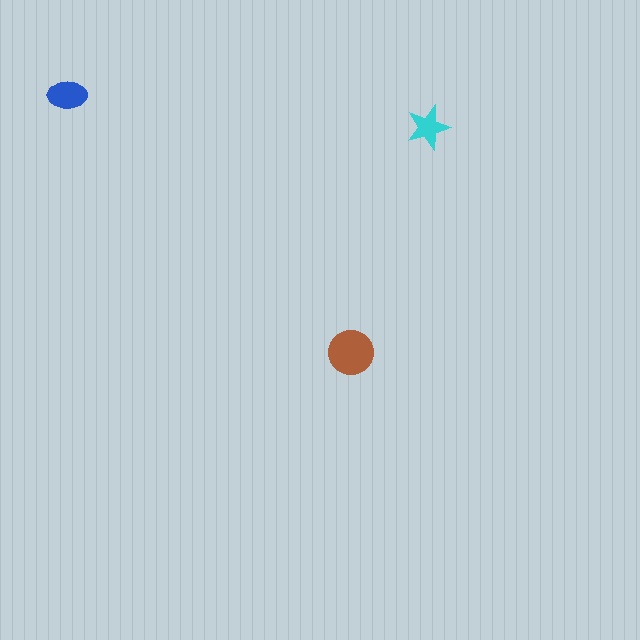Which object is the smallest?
The cyan star.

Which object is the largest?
The brown circle.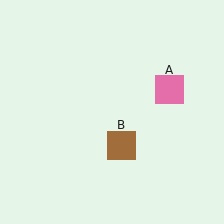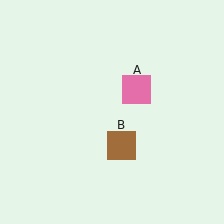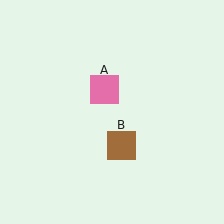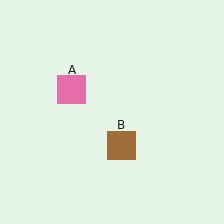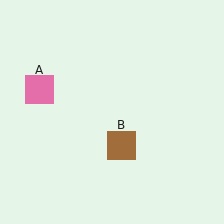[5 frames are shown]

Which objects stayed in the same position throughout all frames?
Brown square (object B) remained stationary.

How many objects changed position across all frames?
1 object changed position: pink square (object A).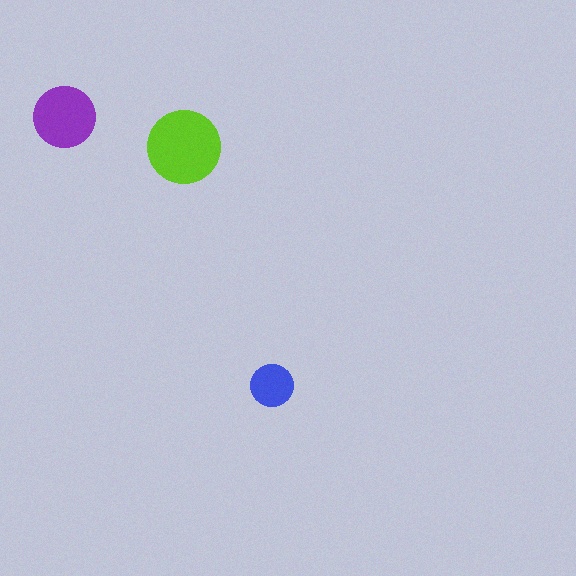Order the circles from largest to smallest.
the lime one, the purple one, the blue one.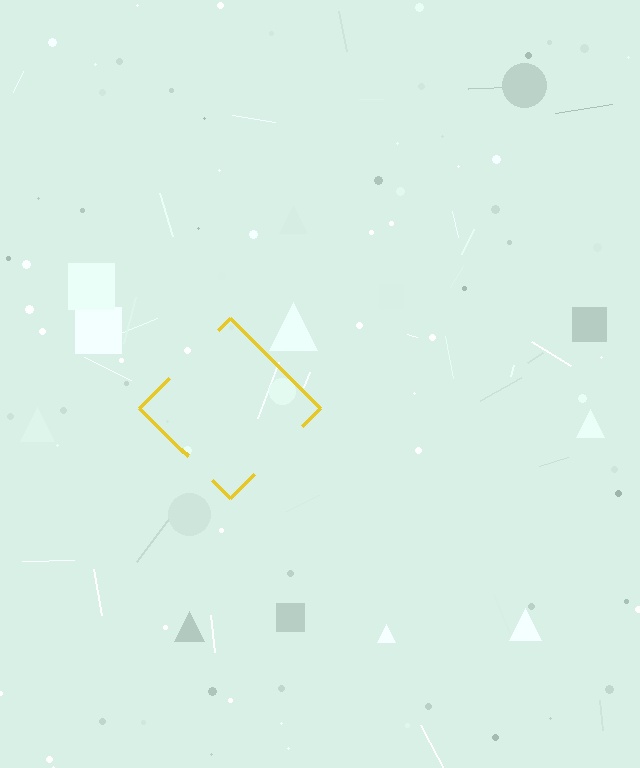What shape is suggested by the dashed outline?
The dashed outline suggests a diamond.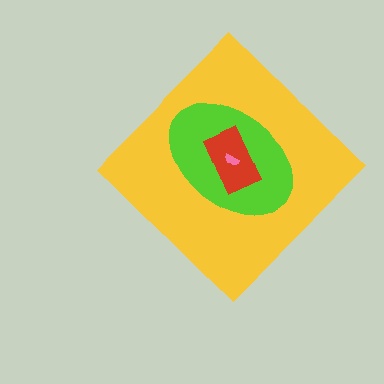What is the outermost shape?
The yellow diamond.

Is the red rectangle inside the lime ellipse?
Yes.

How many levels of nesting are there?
4.